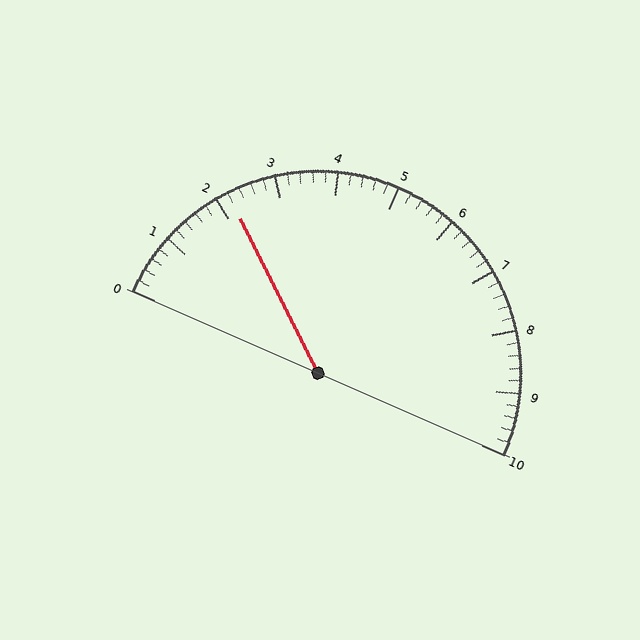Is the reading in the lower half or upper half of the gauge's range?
The reading is in the lower half of the range (0 to 10).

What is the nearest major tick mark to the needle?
The nearest major tick mark is 2.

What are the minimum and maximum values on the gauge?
The gauge ranges from 0 to 10.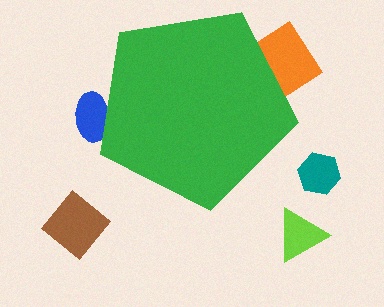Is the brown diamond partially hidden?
No, the brown diamond is fully visible.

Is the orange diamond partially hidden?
Yes, the orange diamond is partially hidden behind the green pentagon.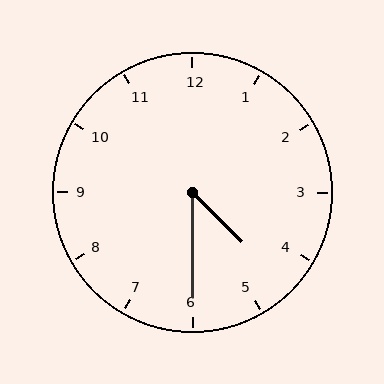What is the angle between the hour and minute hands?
Approximately 45 degrees.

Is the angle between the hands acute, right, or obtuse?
It is acute.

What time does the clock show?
4:30.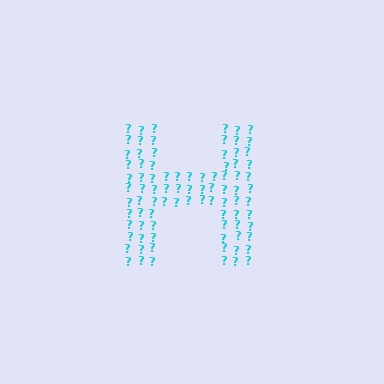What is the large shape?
The large shape is the letter H.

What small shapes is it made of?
It is made of small question marks.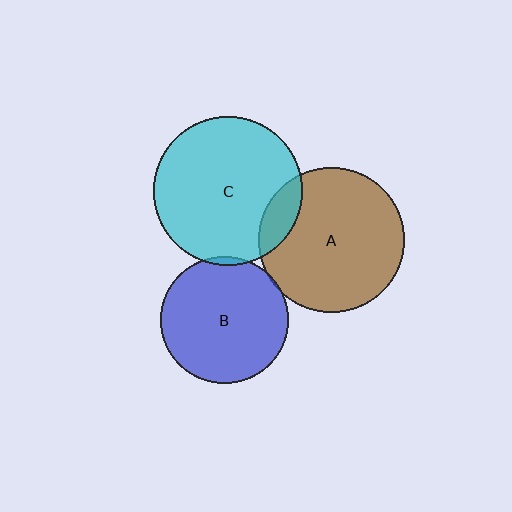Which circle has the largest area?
Circle C (cyan).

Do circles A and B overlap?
Yes.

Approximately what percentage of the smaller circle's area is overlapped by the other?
Approximately 5%.